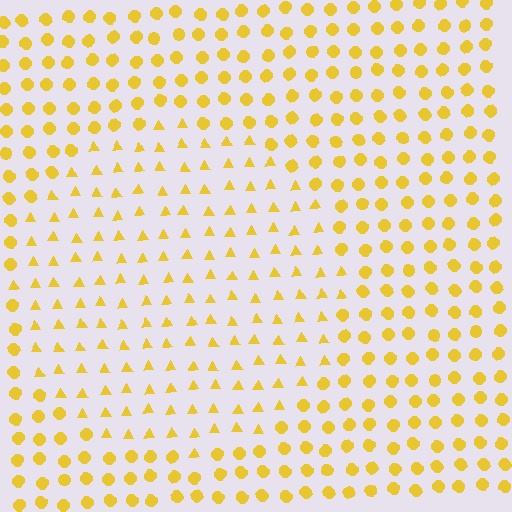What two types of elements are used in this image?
The image uses triangles inside the circle region and circles outside it.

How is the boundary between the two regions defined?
The boundary is defined by a change in element shape: triangles inside vs. circles outside. All elements share the same color and spacing.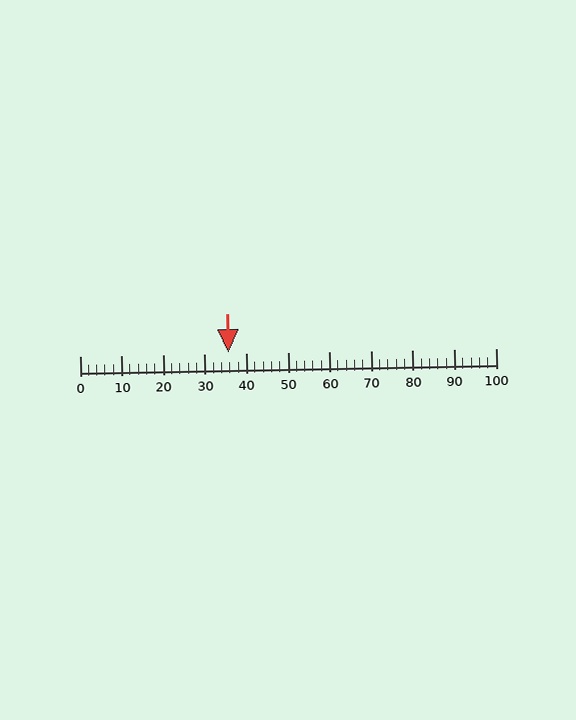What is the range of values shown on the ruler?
The ruler shows values from 0 to 100.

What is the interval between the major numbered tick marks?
The major tick marks are spaced 10 units apart.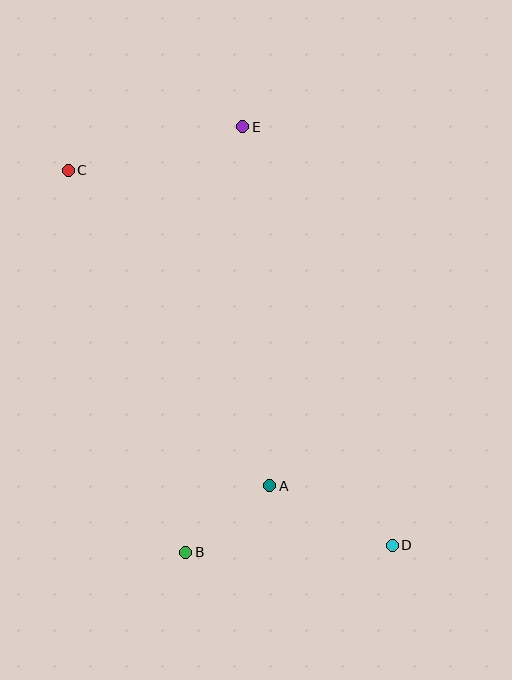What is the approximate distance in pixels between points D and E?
The distance between D and E is approximately 444 pixels.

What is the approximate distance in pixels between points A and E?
The distance between A and E is approximately 360 pixels.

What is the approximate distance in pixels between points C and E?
The distance between C and E is approximately 180 pixels.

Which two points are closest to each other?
Points A and B are closest to each other.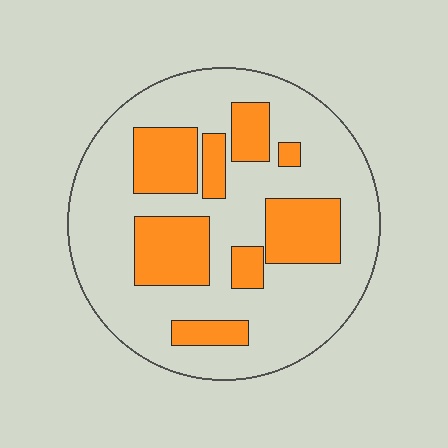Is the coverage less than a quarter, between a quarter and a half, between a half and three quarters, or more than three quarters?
Between a quarter and a half.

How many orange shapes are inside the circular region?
8.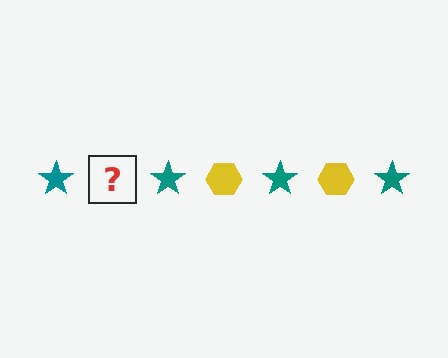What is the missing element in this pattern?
The missing element is a yellow hexagon.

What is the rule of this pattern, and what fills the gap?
The rule is that the pattern alternates between teal star and yellow hexagon. The gap should be filled with a yellow hexagon.